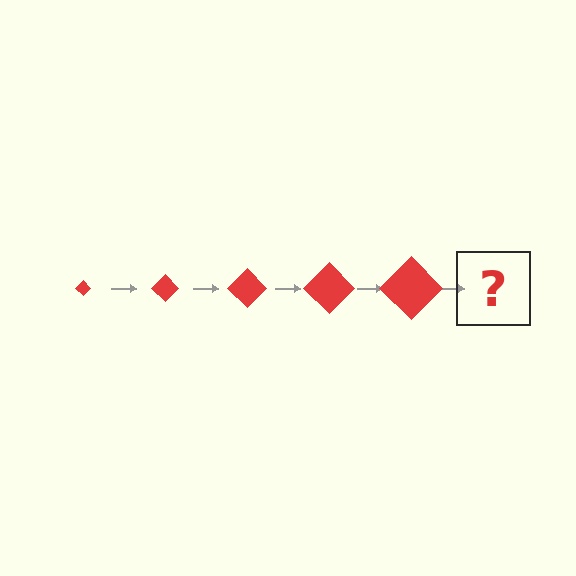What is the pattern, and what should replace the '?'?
The pattern is that the diamond gets progressively larger each step. The '?' should be a red diamond, larger than the previous one.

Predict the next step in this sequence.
The next step is a red diamond, larger than the previous one.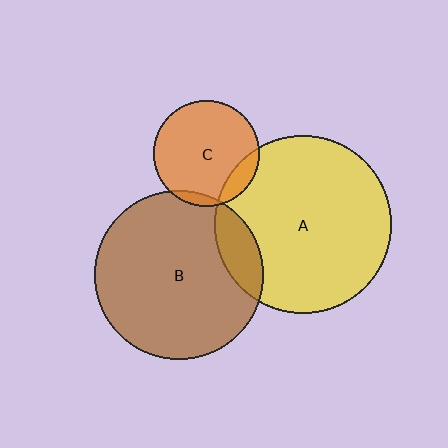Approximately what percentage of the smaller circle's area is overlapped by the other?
Approximately 5%.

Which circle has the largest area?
Circle A (yellow).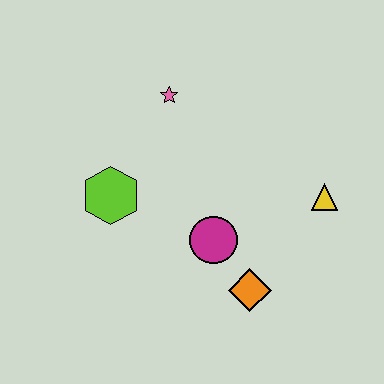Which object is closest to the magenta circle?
The orange diamond is closest to the magenta circle.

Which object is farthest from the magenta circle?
The pink star is farthest from the magenta circle.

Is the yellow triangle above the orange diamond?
Yes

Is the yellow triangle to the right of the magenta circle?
Yes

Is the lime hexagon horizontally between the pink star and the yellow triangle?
No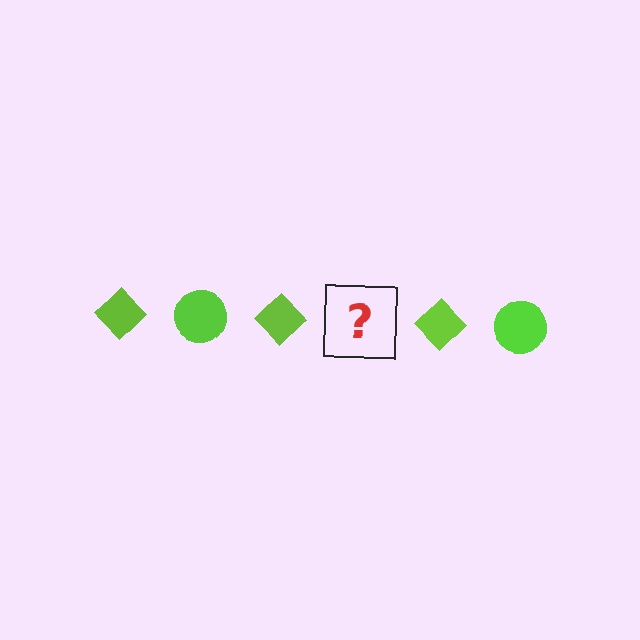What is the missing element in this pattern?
The missing element is a lime circle.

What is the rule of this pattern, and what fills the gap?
The rule is that the pattern cycles through diamond, circle shapes in lime. The gap should be filled with a lime circle.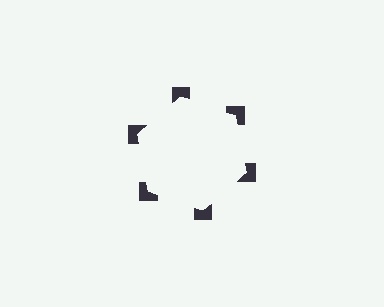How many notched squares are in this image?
There are 6 — one at each vertex of the illusory hexagon.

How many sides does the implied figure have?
6 sides.